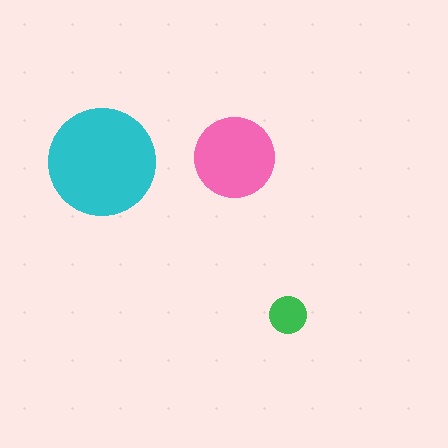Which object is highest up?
The pink circle is topmost.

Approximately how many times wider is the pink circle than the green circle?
About 2 times wider.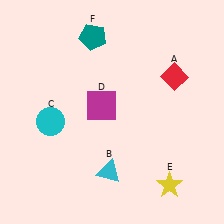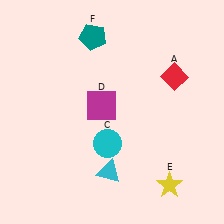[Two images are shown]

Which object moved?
The cyan circle (C) moved right.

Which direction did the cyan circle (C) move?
The cyan circle (C) moved right.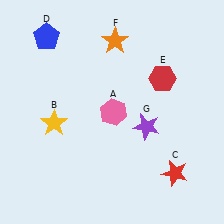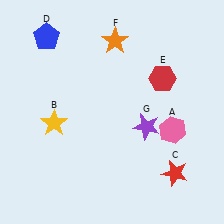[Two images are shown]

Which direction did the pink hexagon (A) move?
The pink hexagon (A) moved right.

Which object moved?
The pink hexagon (A) moved right.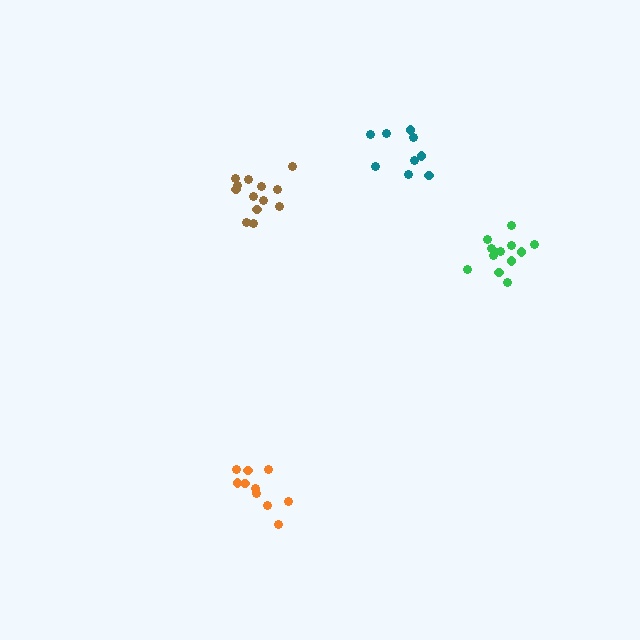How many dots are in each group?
Group 1: 10 dots, Group 2: 9 dots, Group 3: 13 dots, Group 4: 13 dots (45 total).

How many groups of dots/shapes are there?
There are 4 groups.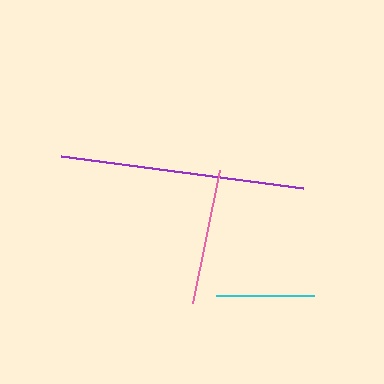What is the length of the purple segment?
The purple segment is approximately 244 pixels long.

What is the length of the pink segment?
The pink segment is approximately 135 pixels long.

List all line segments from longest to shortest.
From longest to shortest: purple, pink, cyan.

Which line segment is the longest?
The purple line is the longest at approximately 244 pixels.